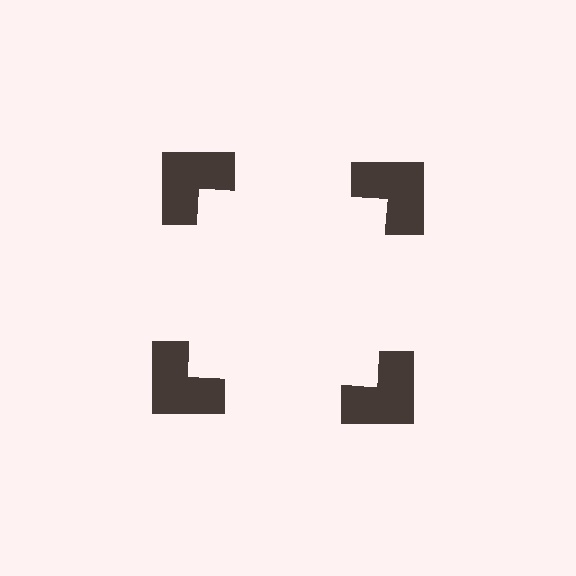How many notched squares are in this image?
There are 4 — one at each vertex of the illusory square.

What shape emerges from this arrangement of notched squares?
An illusory square — its edges are inferred from the aligned wedge cuts in the notched squares, not physically drawn.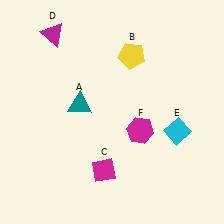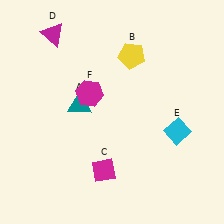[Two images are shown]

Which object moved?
The magenta hexagon (F) moved left.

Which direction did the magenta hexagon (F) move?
The magenta hexagon (F) moved left.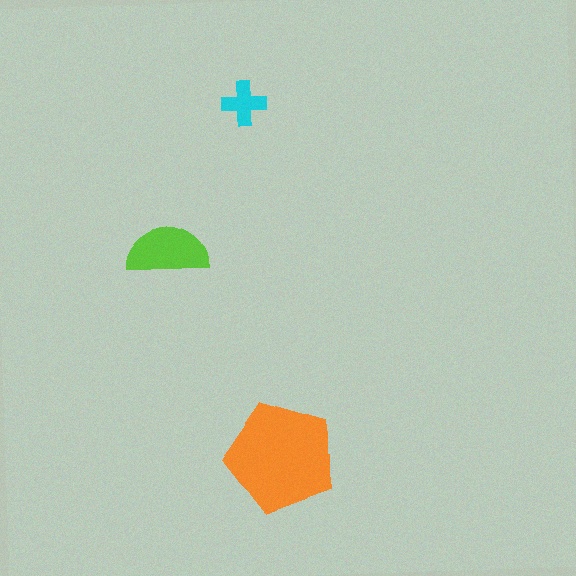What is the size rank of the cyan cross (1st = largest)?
3rd.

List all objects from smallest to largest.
The cyan cross, the lime semicircle, the orange pentagon.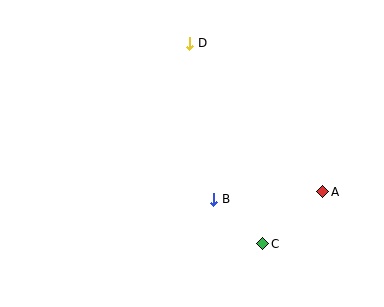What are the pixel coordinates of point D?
Point D is at (190, 43).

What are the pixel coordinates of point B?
Point B is at (214, 199).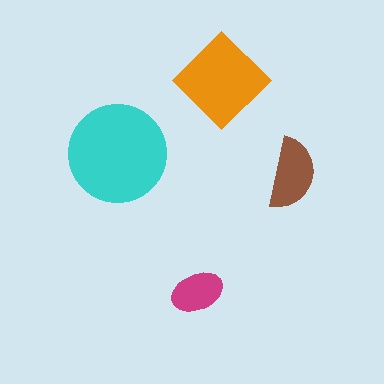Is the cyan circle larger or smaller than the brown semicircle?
Larger.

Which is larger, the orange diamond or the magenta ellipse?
The orange diamond.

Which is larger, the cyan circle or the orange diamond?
The cyan circle.